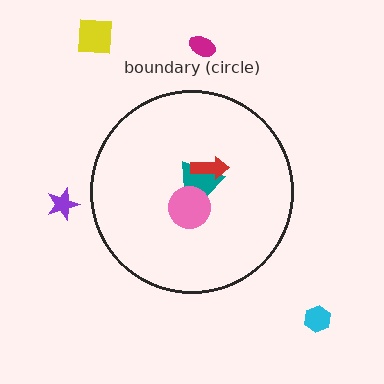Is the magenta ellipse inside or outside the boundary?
Outside.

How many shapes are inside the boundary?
3 inside, 4 outside.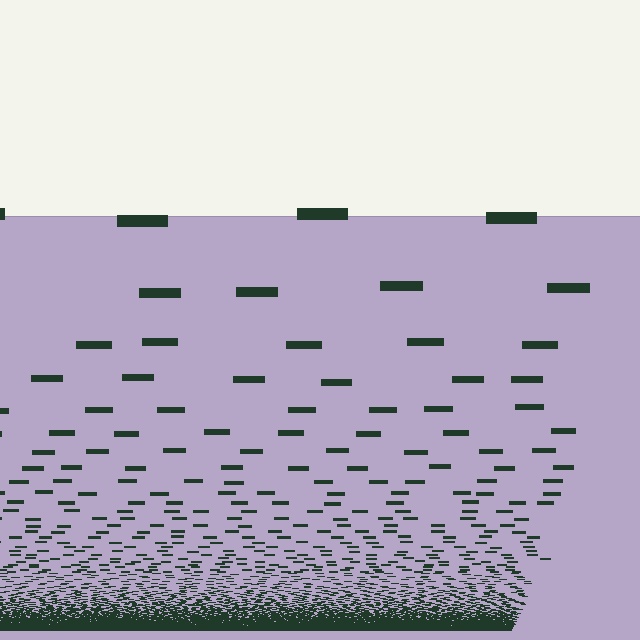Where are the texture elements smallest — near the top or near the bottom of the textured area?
Near the bottom.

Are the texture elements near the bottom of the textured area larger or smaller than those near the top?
Smaller. The gradient is inverted — elements near the bottom are smaller and denser.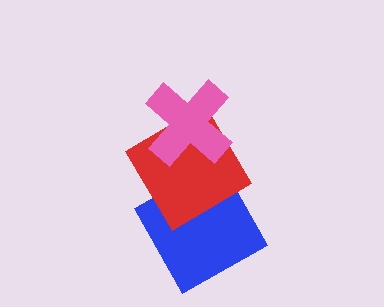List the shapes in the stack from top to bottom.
From top to bottom: the pink cross, the red diamond, the blue square.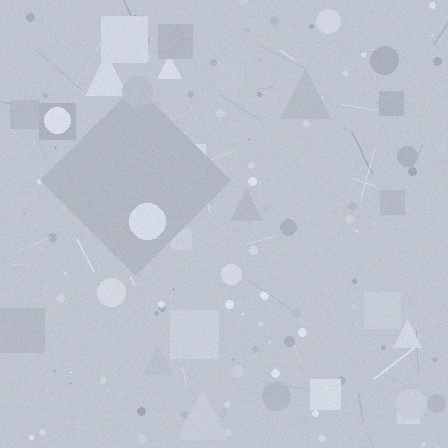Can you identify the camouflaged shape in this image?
The camouflaged shape is a diamond.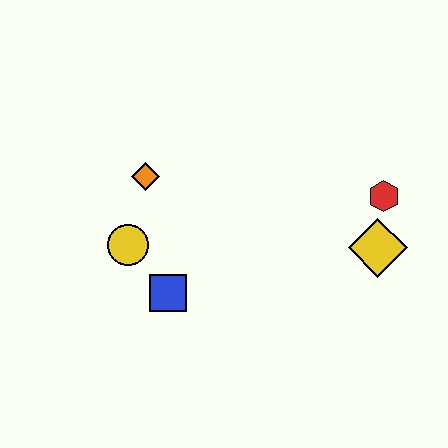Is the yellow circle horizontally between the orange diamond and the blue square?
No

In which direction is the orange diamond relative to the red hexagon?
The orange diamond is to the left of the red hexagon.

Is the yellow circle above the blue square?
Yes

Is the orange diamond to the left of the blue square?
Yes